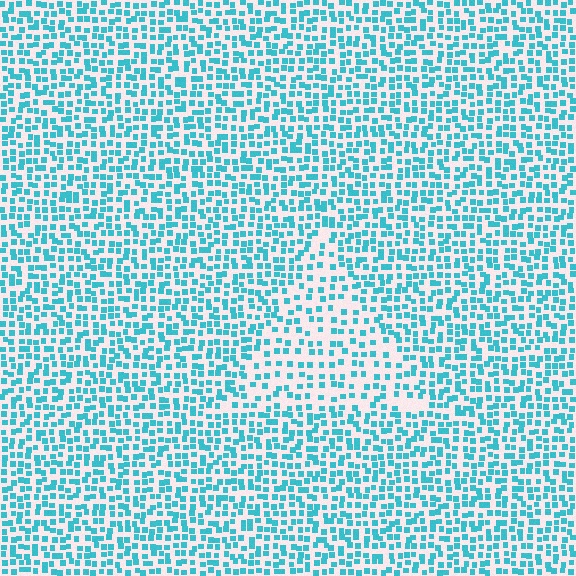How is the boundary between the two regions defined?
The boundary is defined by a change in element density (approximately 1.7x ratio). All elements are the same color, size, and shape.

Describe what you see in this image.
The image contains small cyan elements arranged at two different densities. A triangle-shaped region is visible where the elements are less densely packed than the surrounding area.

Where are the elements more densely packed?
The elements are more densely packed outside the triangle boundary.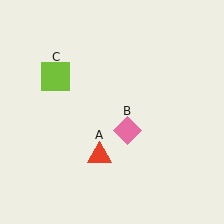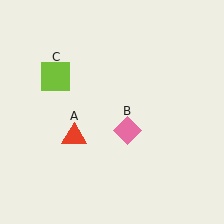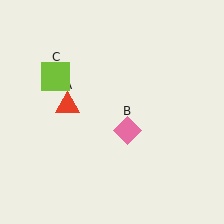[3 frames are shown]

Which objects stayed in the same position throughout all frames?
Pink diamond (object B) and lime square (object C) remained stationary.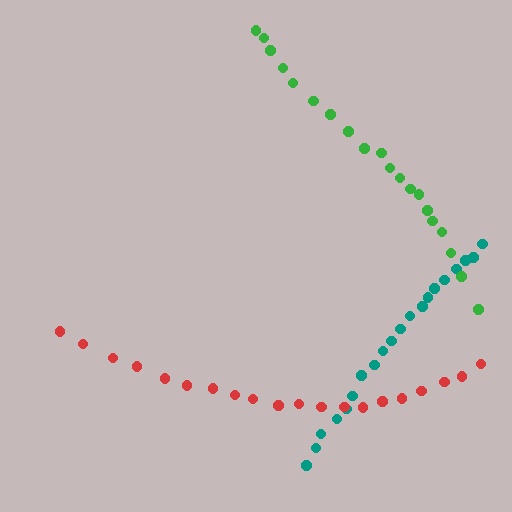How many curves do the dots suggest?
There are 3 distinct paths.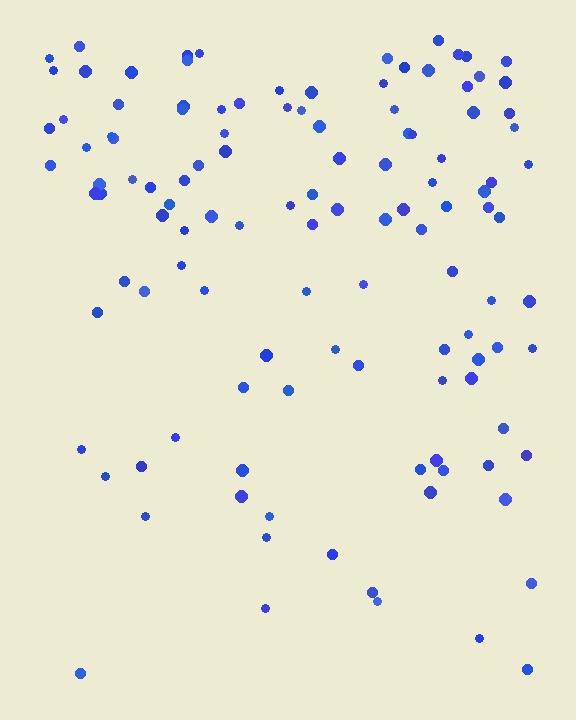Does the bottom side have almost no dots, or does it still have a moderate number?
Still a moderate number, just noticeably fewer than the top.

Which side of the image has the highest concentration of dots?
The top.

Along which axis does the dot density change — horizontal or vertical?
Vertical.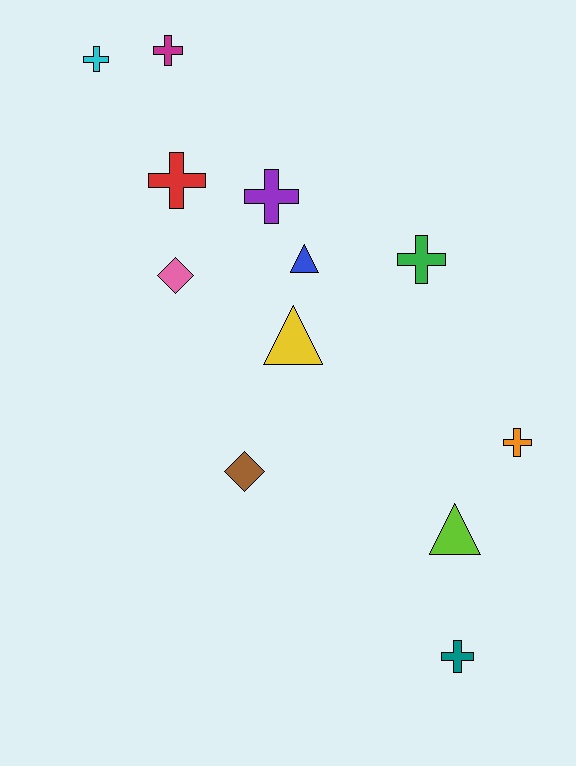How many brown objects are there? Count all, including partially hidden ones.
There is 1 brown object.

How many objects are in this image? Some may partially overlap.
There are 12 objects.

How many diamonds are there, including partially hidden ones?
There are 2 diamonds.